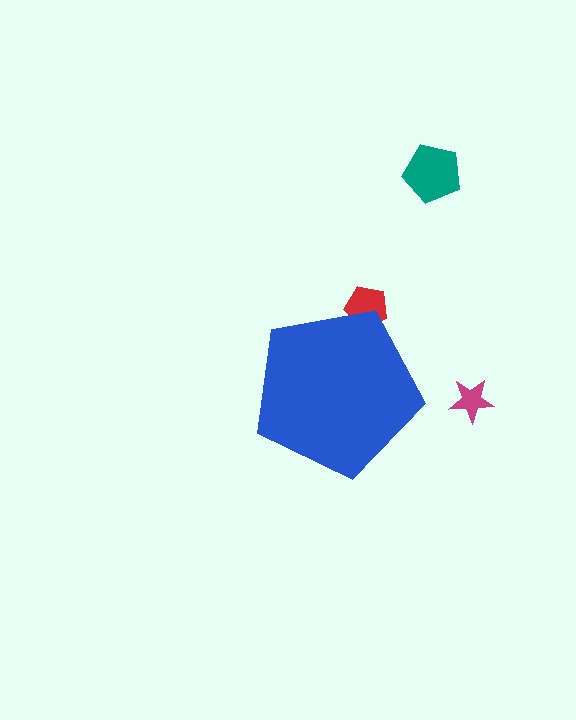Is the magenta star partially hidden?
No, the magenta star is fully visible.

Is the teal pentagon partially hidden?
No, the teal pentagon is fully visible.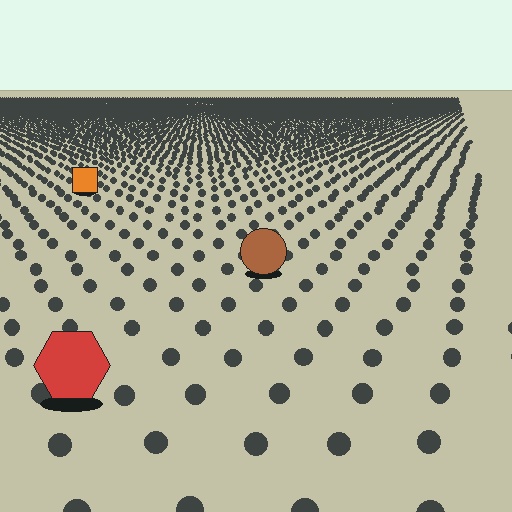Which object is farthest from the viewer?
The orange square is farthest from the viewer. It appears smaller and the ground texture around it is denser.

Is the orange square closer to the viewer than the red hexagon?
No. The red hexagon is closer — you can tell from the texture gradient: the ground texture is coarser near it.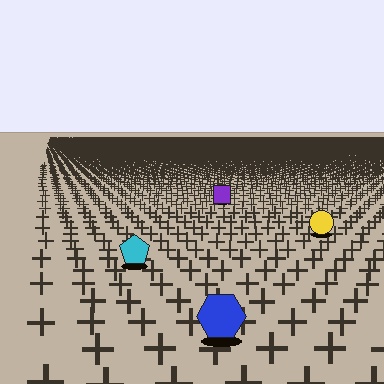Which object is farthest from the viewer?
The purple square is farthest from the viewer. It appears smaller and the ground texture around it is denser.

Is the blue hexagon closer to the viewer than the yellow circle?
Yes. The blue hexagon is closer — you can tell from the texture gradient: the ground texture is coarser near it.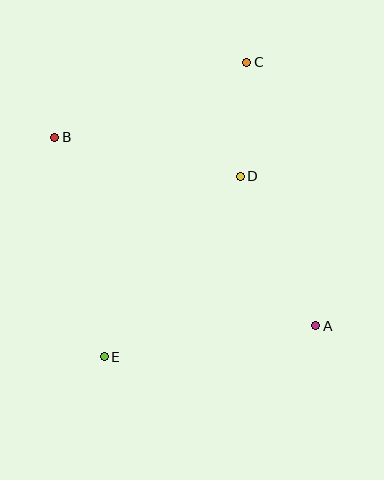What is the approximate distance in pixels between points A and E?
The distance between A and E is approximately 214 pixels.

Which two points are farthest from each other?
Points C and E are farthest from each other.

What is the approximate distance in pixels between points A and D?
The distance between A and D is approximately 167 pixels.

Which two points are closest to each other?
Points C and D are closest to each other.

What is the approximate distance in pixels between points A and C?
The distance between A and C is approximately 273 pixels.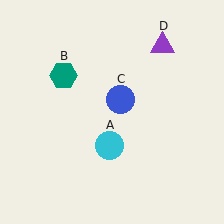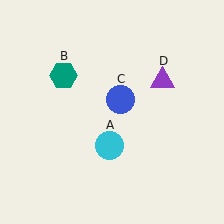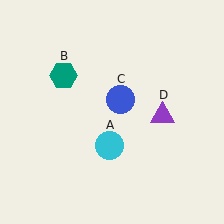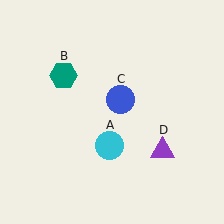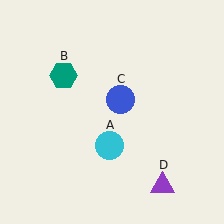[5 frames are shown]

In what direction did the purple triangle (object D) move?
The purple triangle (object D) moved down.